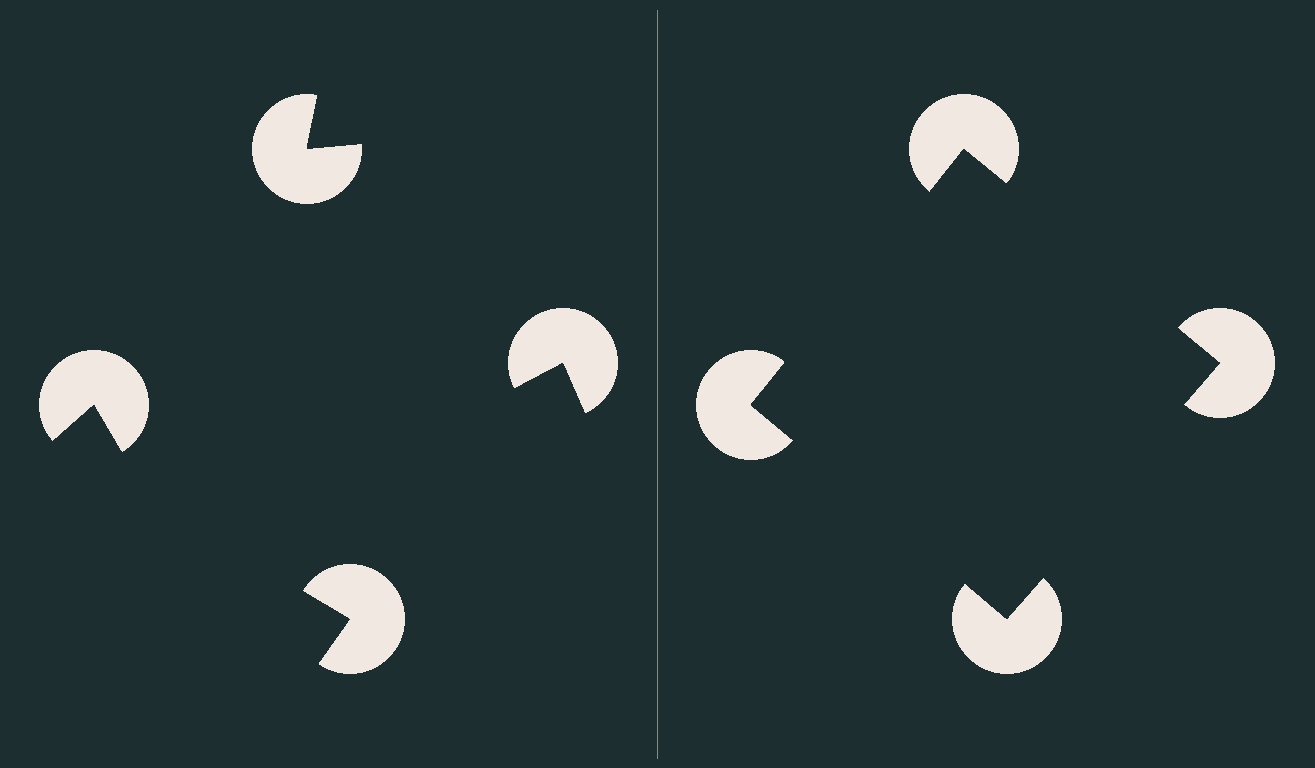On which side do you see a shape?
An illusory square appears on the right side. On the left side the wedge cuts are rotated, so no coherent shape forms.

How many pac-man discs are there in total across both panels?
8 — 4 on each side.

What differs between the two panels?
The pac-man discs are positioned identically on both sides; only the wedge orientations differ. On the right they align to a square; on the left they are misaligned.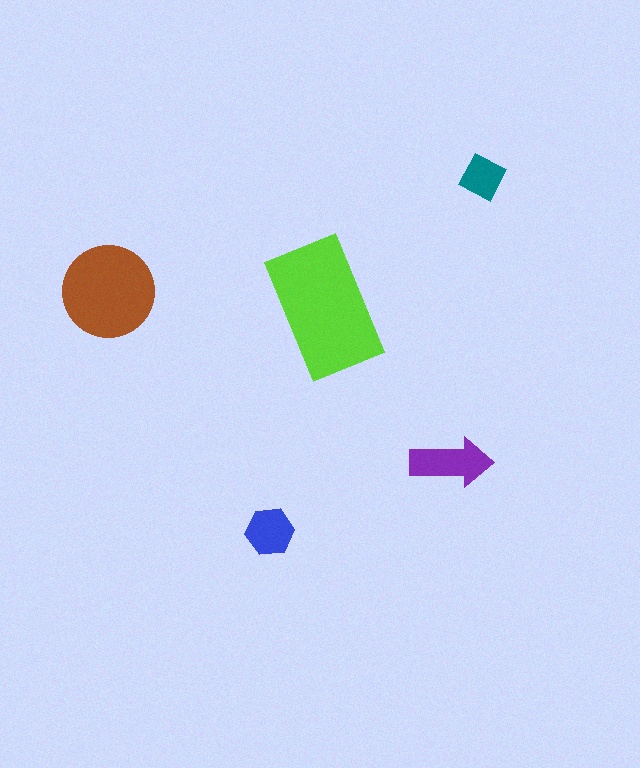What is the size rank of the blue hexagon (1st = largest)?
4th.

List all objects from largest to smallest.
The lime rectangle, the brown circle, the purple arrow, the blue hexagon, the teal diamond.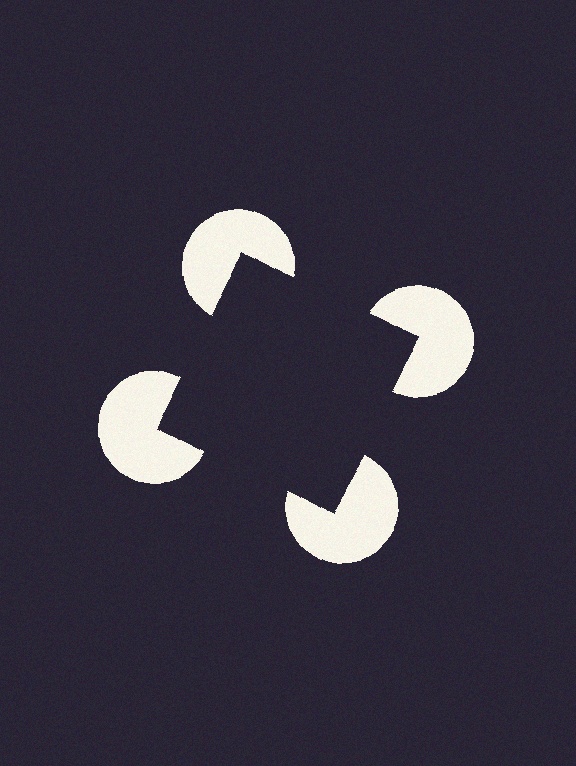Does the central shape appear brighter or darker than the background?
It typically appears slightly darker than the background, even though no actual brightness change is drawn.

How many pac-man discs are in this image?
There are 4 — one at each vertex of the illusory square.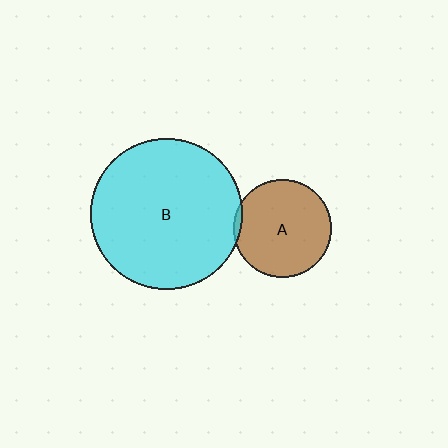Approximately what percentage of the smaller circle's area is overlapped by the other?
Approximately 5%.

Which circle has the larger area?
Circle B (cyan).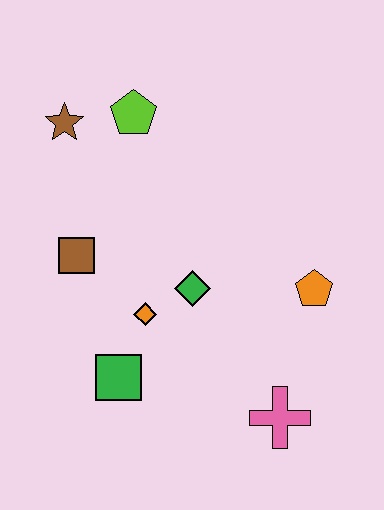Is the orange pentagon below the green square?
No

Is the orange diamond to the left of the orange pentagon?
Yes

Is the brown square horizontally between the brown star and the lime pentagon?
Yes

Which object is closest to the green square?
The orange diamond is closest to the green square.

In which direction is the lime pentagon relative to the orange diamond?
The lime pentagon is above the orange diamond.